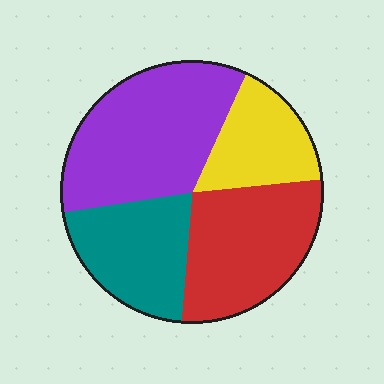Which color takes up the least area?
Yellow, at roughly 15%.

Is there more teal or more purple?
Purple.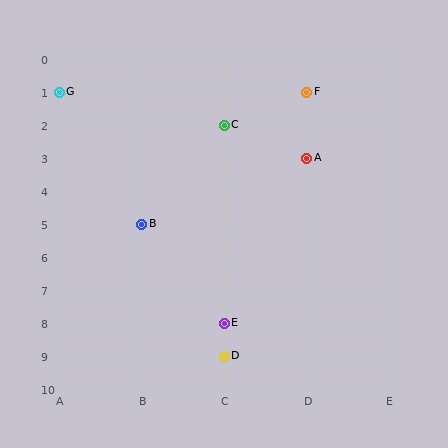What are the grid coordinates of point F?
Point F is at grid coordinates (D, 1).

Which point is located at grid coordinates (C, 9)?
Point D is at (C, 9).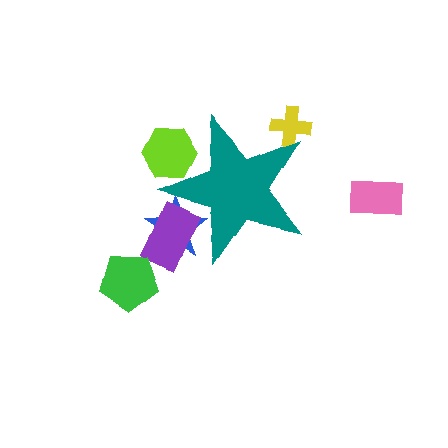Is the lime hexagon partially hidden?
Yes, the lime hexagon is partially hidden behind the teal star.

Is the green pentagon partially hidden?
No, the green pentagon is fully visible.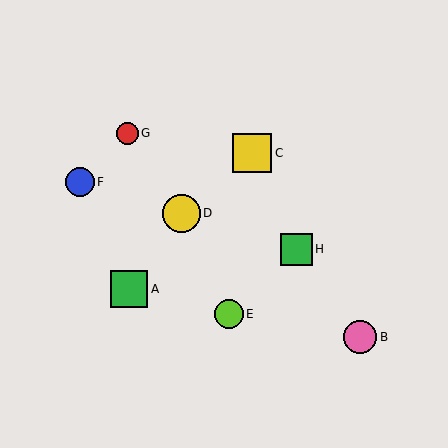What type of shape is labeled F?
Shape F is a blue circle.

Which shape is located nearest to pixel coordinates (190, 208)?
The yellow circle (labeled D) at (181, 213) is nearest to that location.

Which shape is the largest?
The yellow square (labeled C) is the largest.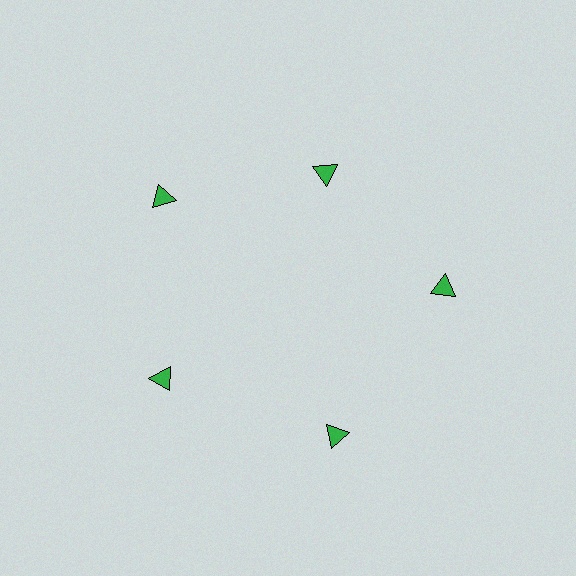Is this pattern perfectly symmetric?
No. The 5 green triangles are arranged in a ring, but one element near the 1 o'clock position is pulled inward toward the center, breaking the 5-fold rotational symmetry.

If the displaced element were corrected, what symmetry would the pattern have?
It would have 5-fold rotational symmetry — the pattern would map onto itself every 72 degrees.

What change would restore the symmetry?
The symmetry would be restored by moving it outward, back onto the ring so that all 5 triangles sit at equal angles and equal distance from the center.